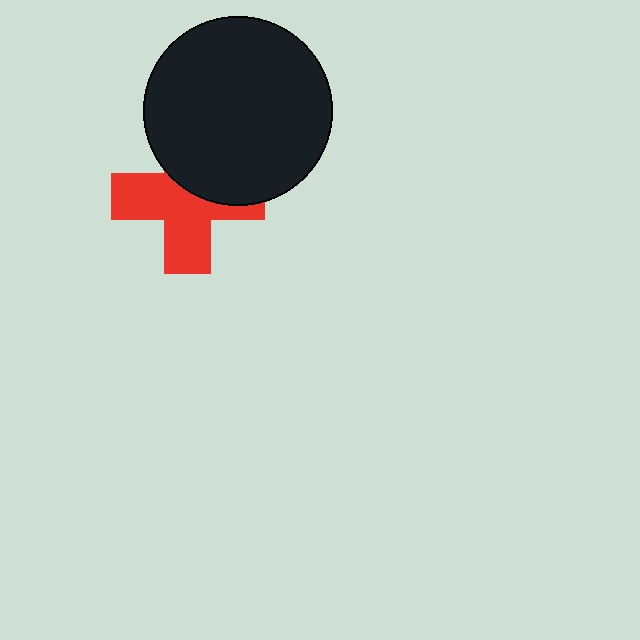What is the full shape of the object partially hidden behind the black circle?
The partially hidden object is a red cross.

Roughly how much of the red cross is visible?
About half of it is visible (roughly 59%).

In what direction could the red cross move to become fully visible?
The red cross could move down. That would shift it out from behind the black circle entirely.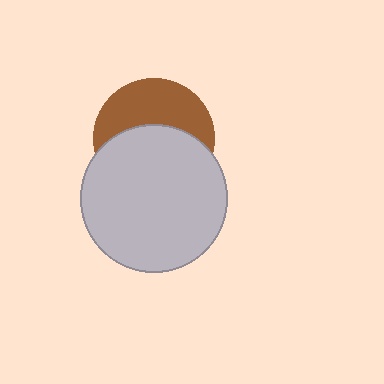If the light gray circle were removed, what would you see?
You would see the complete brown circle.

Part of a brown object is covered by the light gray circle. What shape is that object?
It is a circle.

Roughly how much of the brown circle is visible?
A small part of it is visible (roughly 45%).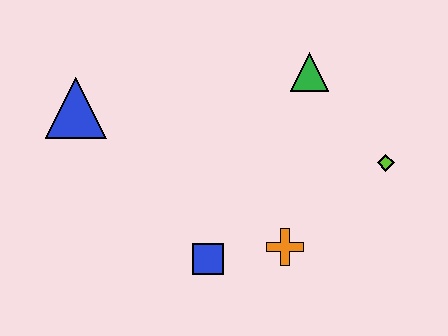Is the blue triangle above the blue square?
Yes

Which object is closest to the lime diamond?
The green triangle is closest to the lime diamond.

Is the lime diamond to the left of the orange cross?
No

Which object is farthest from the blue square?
The green triangle is farthest from the blue square.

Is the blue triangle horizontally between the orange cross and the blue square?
No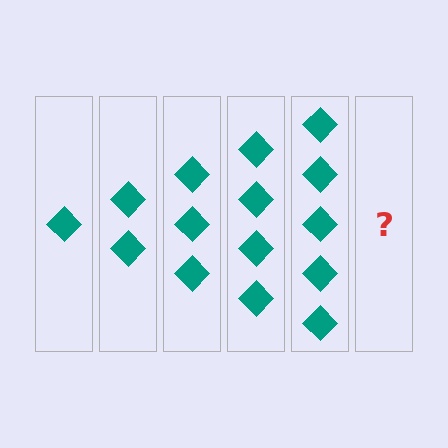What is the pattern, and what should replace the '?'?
The pattern is that each step adds one more diamond. The '?' should be 6 diamonds.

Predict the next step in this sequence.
The next step is 6 diamonds.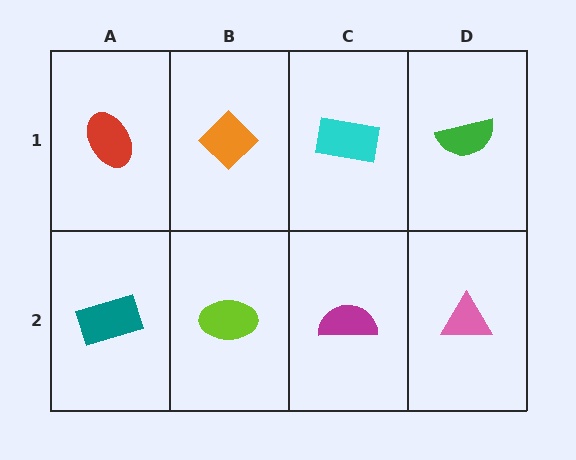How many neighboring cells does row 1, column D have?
2.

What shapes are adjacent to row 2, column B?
An orange diamond (row 1, column B), a teal rectangle (row 2, column A), a magenta semicircle (row 2, column C).